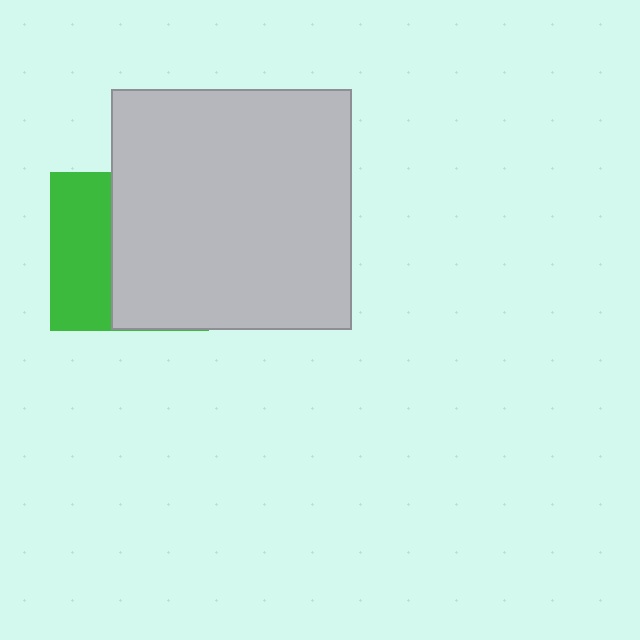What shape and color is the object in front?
The object in front is a light gray square.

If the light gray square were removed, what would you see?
You would see the complete green square.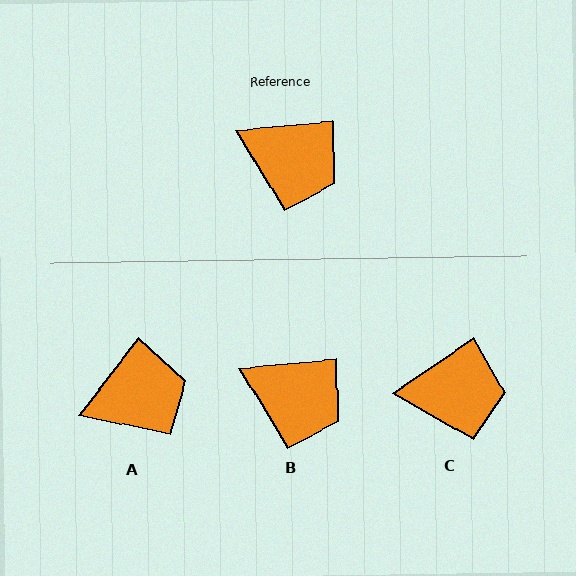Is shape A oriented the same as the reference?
No, it is off by about 47 degrees.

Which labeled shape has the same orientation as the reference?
B.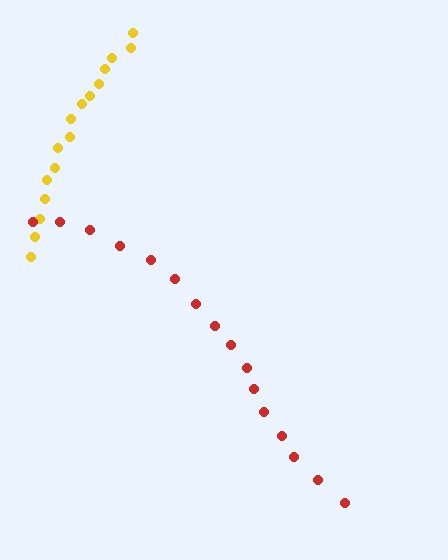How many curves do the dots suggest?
There are 2 distinct paths.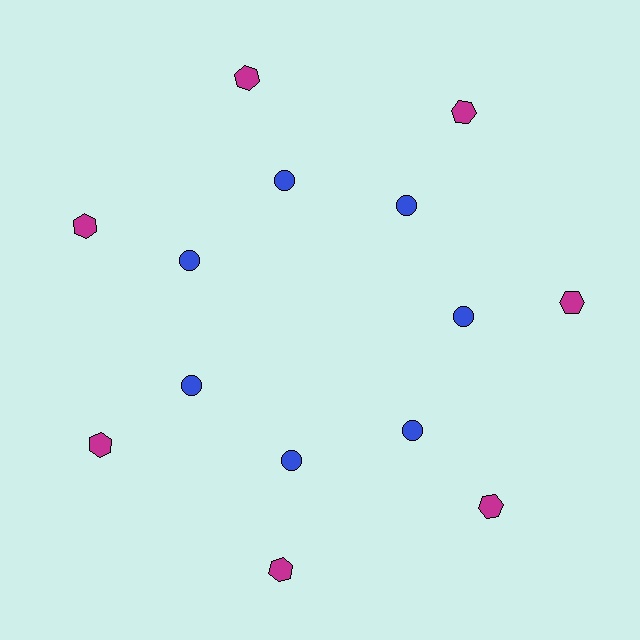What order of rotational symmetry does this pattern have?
This pattern has 7-fold rotational symmetry.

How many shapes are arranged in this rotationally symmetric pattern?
There are 14 shapes, arranged in 7 groups of 2.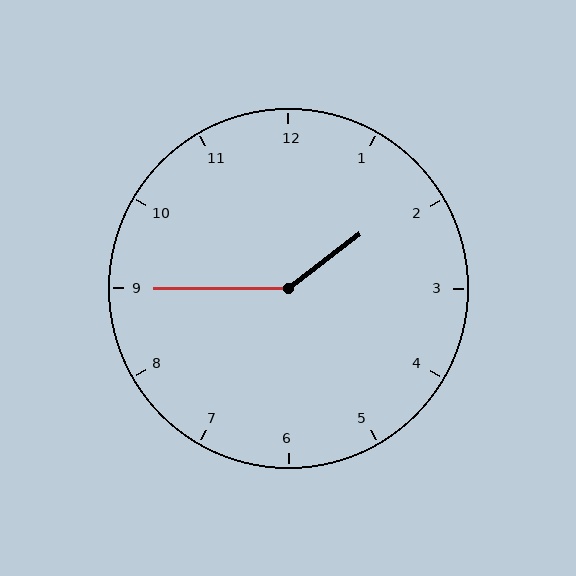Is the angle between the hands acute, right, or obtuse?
It is obtuse.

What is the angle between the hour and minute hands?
Approximately 142 degrees.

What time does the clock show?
1:45.